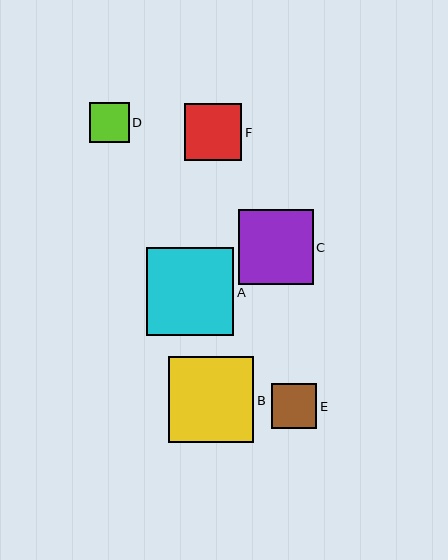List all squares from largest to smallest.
From largest to smallest: A, B, C, F, E, D.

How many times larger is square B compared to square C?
Square B is approximately 1.1 times the size of square C.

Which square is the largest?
Square A is the largest with a size of approximately 88 pixels.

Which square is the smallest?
Square D is the smallest with a size of approximately 40 pixels.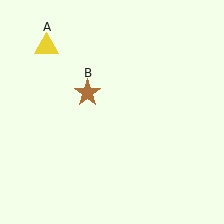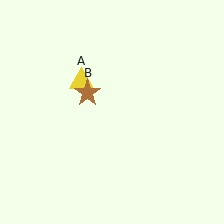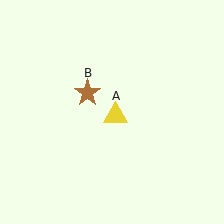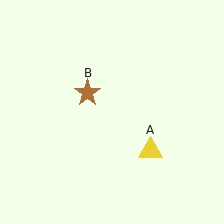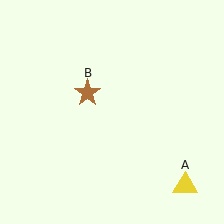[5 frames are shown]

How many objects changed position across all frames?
1 object changed position: yellow triangle (object A).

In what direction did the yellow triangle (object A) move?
The yellow triangle (object A) moved down and to the right.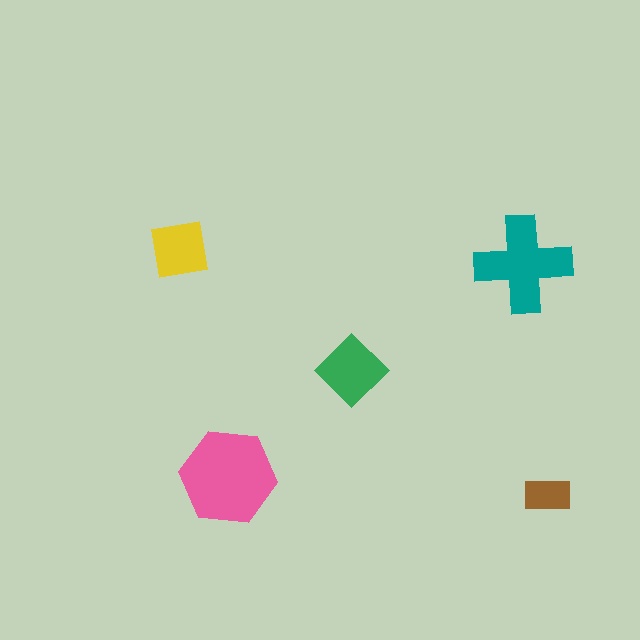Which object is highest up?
The yellow square is topmost.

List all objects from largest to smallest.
The pink hexagon, the teal cross, the green diamond, the yellow square, the brown rectangle.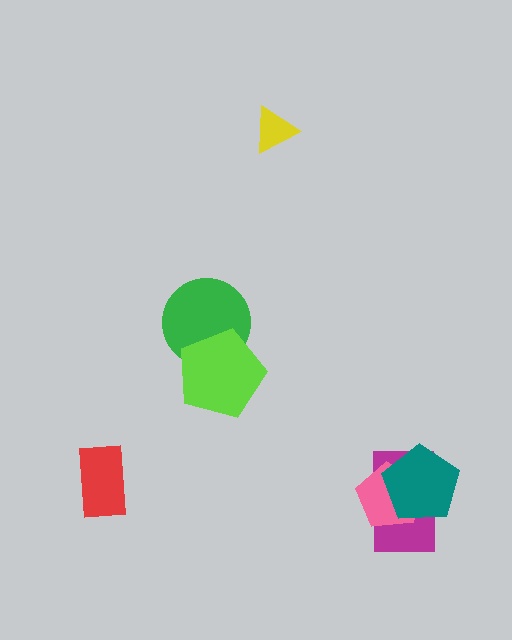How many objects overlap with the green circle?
1 object overlaps with the green circle.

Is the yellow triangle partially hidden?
No, no other shape covers it.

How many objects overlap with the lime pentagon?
1 object overlaps with the lime pentagon.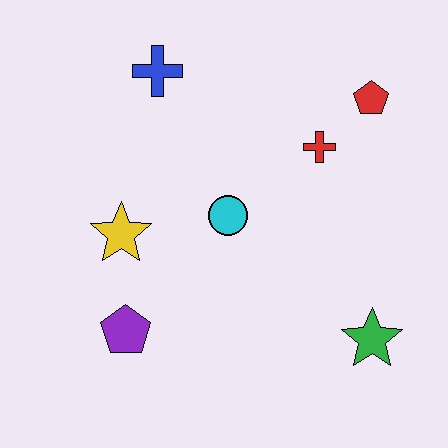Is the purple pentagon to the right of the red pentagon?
No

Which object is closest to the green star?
The cyan circle is closest to the green star.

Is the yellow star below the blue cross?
Yes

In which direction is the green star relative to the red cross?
The green star is below the red cross.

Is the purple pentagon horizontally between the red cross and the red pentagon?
No